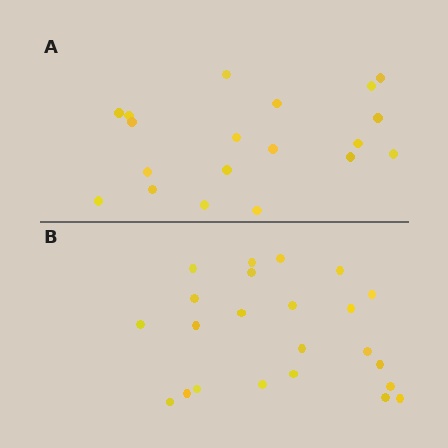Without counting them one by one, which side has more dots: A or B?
Region B (the bottom region) has more dots.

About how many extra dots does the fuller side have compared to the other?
Region B has about 4 more dots than region A.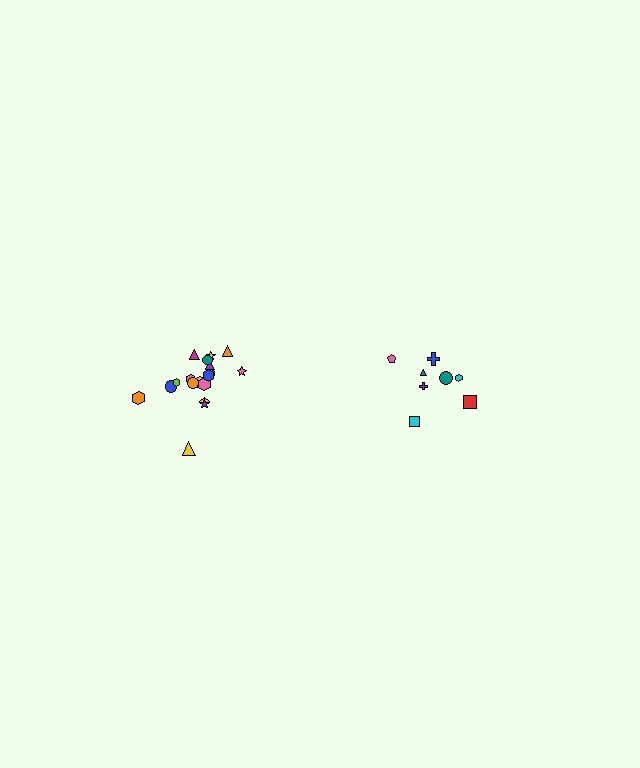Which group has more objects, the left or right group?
The left group.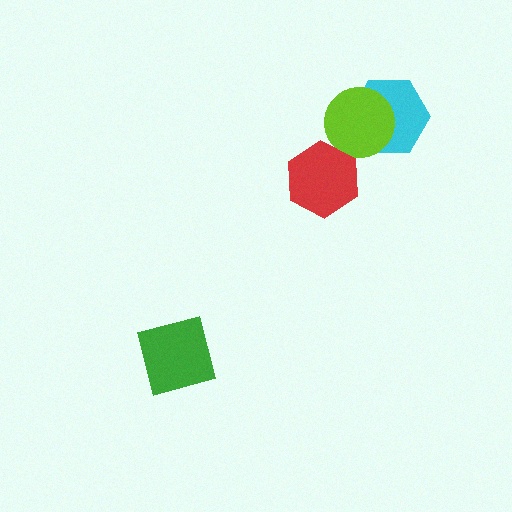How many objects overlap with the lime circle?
1 object overlaps with the lime circle.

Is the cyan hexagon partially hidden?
Yes, it is partially covered by another shape.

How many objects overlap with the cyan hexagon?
1 object overlaps with the cyan hexagon.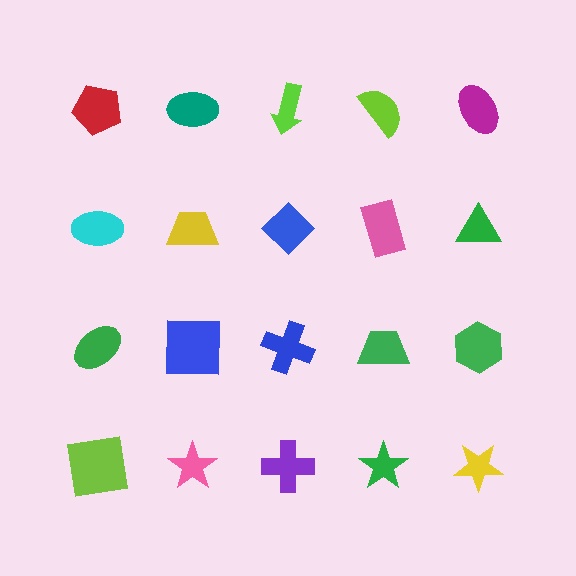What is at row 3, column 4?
A green trapezoid.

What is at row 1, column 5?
A magenta ellipse.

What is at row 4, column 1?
A lime square.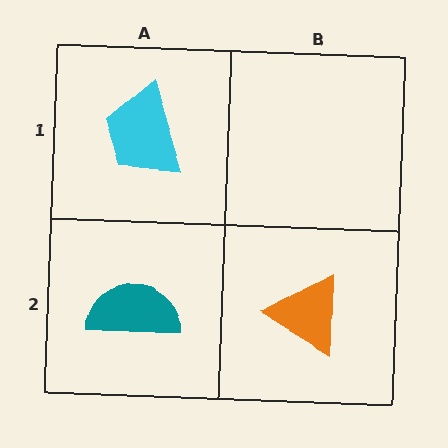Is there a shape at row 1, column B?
No, that cell is empty.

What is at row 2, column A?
A teal semicircle.